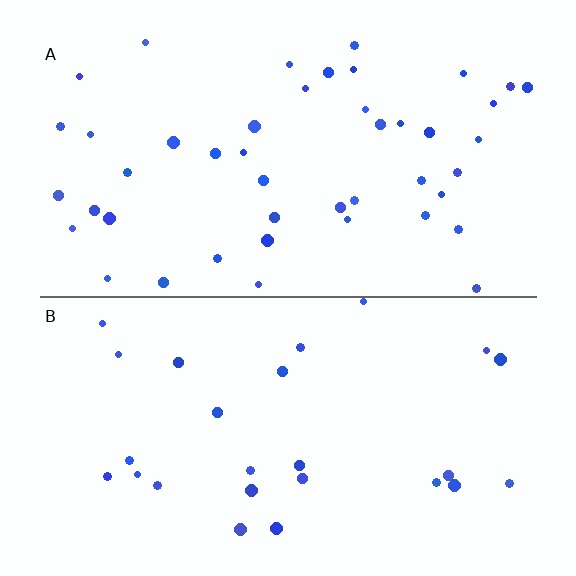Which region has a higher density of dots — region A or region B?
A (the top).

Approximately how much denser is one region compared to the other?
Approximately 1.7× — region A over region B.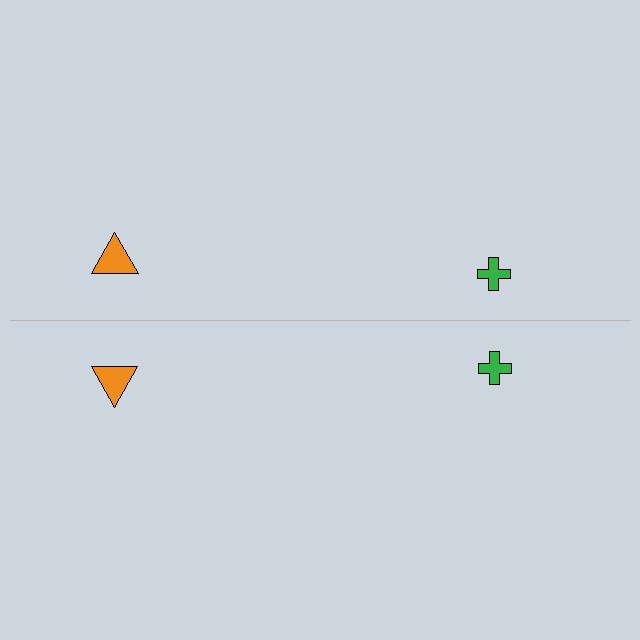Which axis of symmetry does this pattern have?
The pattern has a horizontal axis of symmetry running through the center of the image.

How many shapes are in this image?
There are 4 shapes in this image.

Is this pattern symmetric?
Yes, this pattern has bilateral (reflection) symmetry.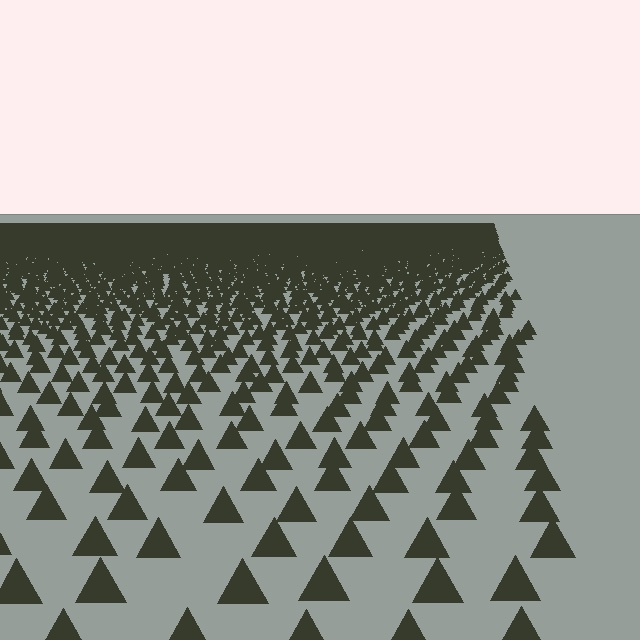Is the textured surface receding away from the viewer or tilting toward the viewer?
The surface is receding away from the viewer. Texture elements get smaller and denser toward the top.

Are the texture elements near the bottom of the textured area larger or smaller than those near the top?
Larger. Near the bottom, elements are closer to the viewer and appear at a bigger on-screen size.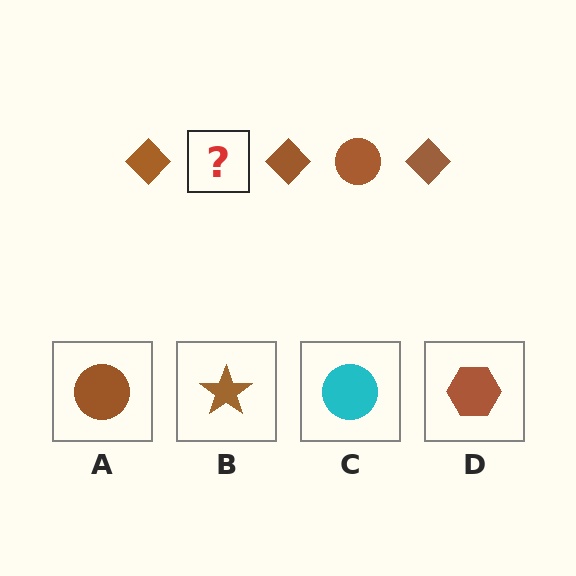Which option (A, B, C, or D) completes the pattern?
A.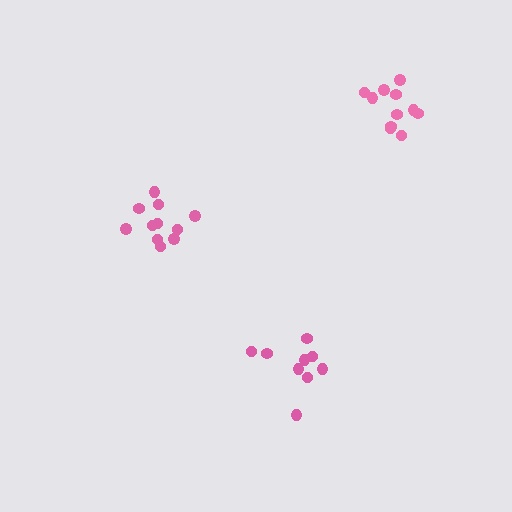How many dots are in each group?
Group 1: 12 dots, Group 2: 9 dots, Group 3: 11 dots (32 total).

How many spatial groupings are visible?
There are 3 spatial groupings.